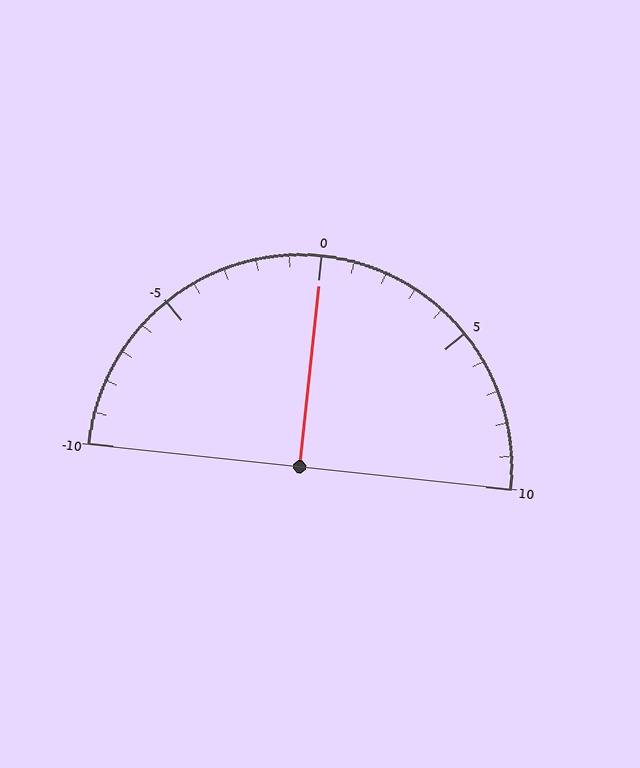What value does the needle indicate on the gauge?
The needle indicates approximately 0.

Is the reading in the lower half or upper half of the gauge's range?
The reading is in the upper half of the range (-10 to 10).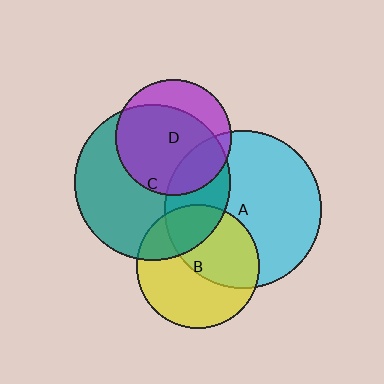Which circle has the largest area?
Circle A (cyan).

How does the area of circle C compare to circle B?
Approximately 1.6 times.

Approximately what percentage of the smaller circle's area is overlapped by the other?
Approximately 45%.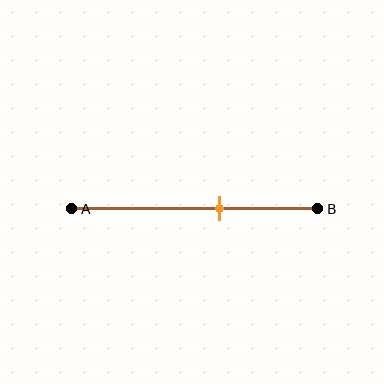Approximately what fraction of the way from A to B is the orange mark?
The orange mark is approximately 60% of the way from A to B.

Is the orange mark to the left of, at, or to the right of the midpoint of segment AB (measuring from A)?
The orange mark is to the right of the midpoint of segment AB.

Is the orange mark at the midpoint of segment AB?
No, the mark is at about 60% from A, not at the 50% midpoint.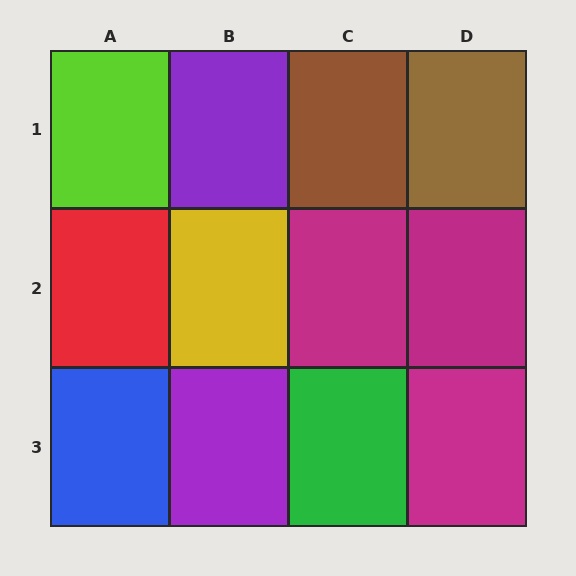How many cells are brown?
2 cells are brown.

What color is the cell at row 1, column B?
Purple.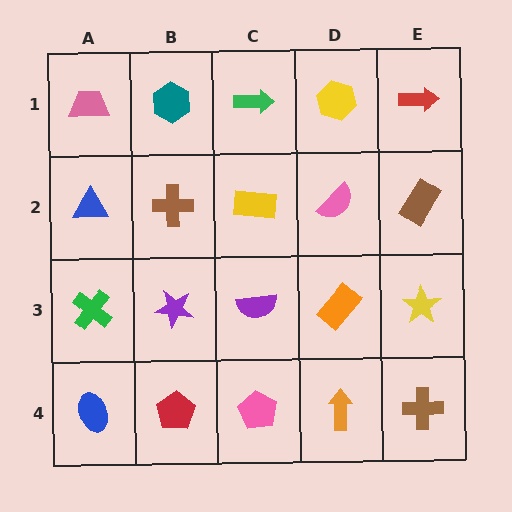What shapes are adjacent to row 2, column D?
A yellow hexagon (row 1, column D), an orange rectangle (row 3, column D), a yellow rectangle (row 2, column C), a brown rectangle (row 2, column E).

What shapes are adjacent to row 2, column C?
A green arrow (row 1, column C), a purple semicircle (row 3, column C), a brown cross (row 2, column B), a pink semicircle (row 2, column D).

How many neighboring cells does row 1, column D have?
3.